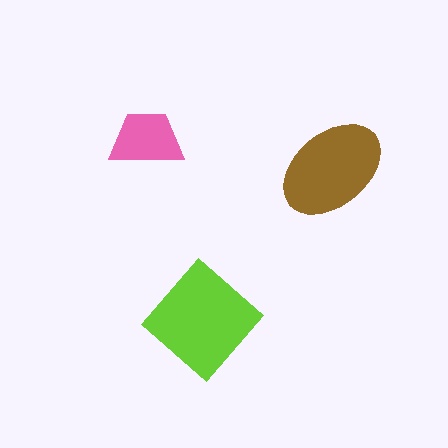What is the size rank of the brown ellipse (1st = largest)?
2nd.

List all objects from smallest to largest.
The pink trapezoid, the brown ellipse, the lime diamond.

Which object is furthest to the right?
The brown ellipse is rightmost.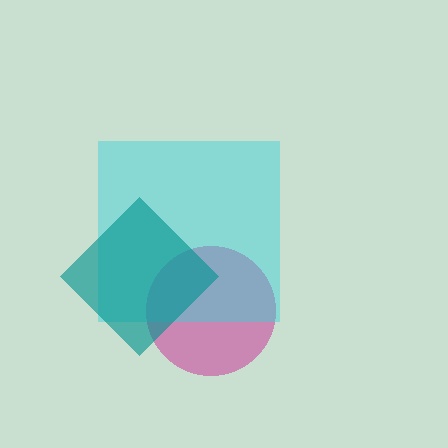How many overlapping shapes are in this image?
There are 3 overlapping shapes in the image.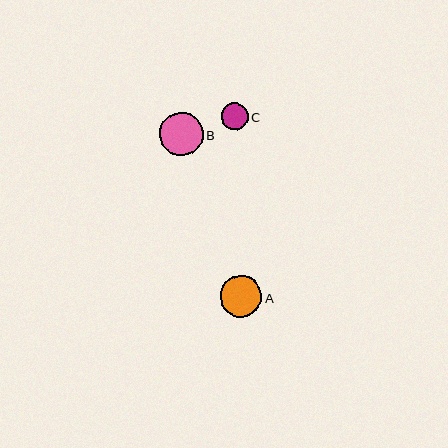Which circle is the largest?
Circle B is the largest with a size of approximately 43 pixels.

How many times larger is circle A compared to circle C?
Circle A is approximately 1.5 times the size of circle C.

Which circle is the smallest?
Circle C is the smallest with a size of approximately 27 pixels.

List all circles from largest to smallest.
From largest to smallest: B, A, C.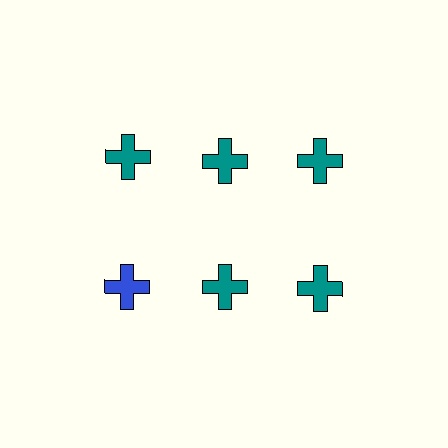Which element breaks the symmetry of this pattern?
The blue cross in the second row, leftmost column breaks the symmetry. All other shapes are teal crosses.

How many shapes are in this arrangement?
There are 6 shapes arranged in a grid pattern.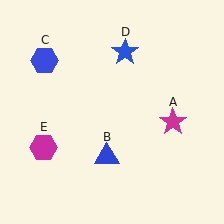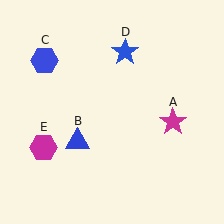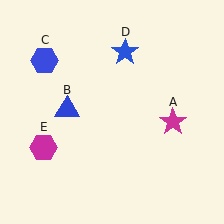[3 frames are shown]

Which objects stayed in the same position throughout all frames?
Magenta star (object A) and blue hexagon (object C) and blue star (object D) and magenta hexagon (object E) remained stationary.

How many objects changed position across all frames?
1 object changed position: blue triangle (object B).